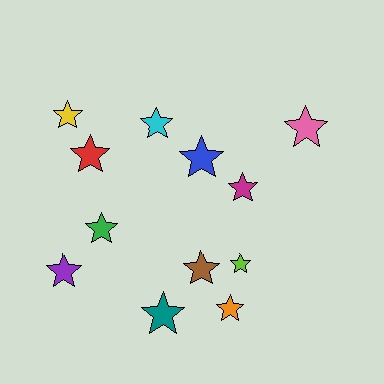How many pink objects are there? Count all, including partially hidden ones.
There is 1 pink object.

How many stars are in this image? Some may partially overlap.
There are 12 stars.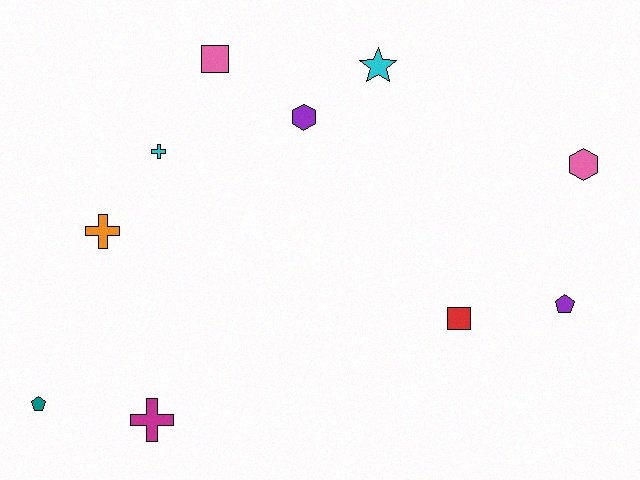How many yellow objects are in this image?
There are no yellow objects.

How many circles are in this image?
There are no circles.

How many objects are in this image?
There are 10 objects.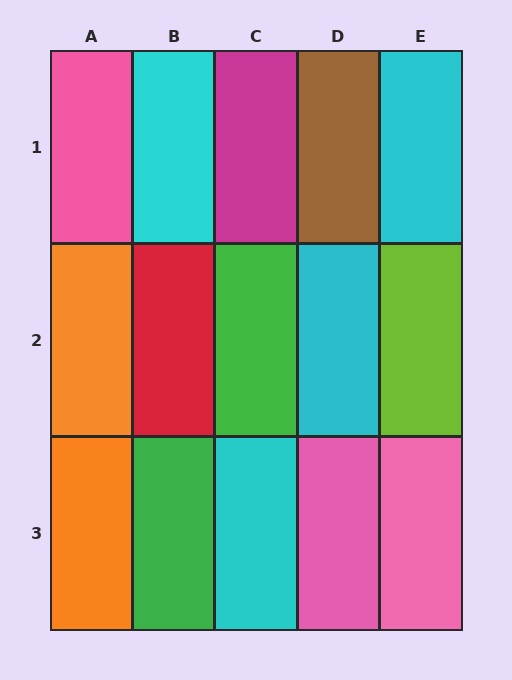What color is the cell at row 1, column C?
Magenta.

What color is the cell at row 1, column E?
Cyan.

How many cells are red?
1 cell is red.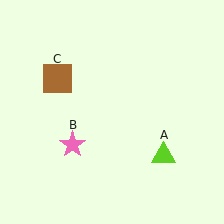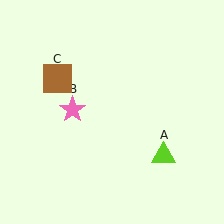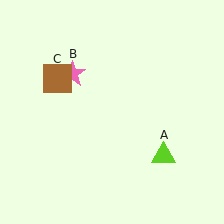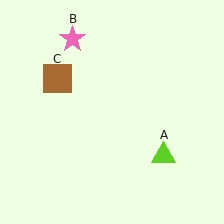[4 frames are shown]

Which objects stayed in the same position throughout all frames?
Lime triangle (object A) and brown square (object C) remained stationary.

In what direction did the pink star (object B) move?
The pink star (object B) moved up.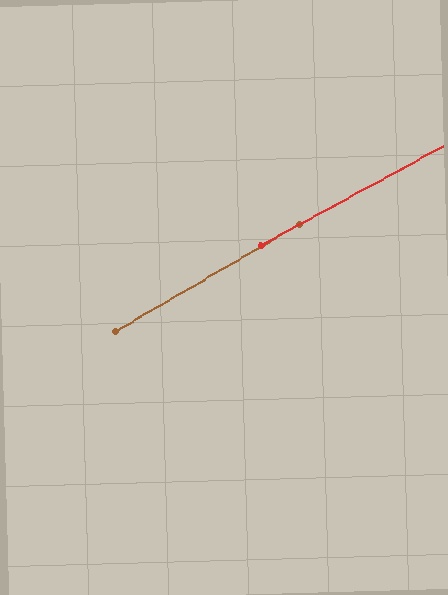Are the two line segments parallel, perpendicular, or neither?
Parallel — their directions differ by only 1.8°.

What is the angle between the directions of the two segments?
Approximately 2 degrees.